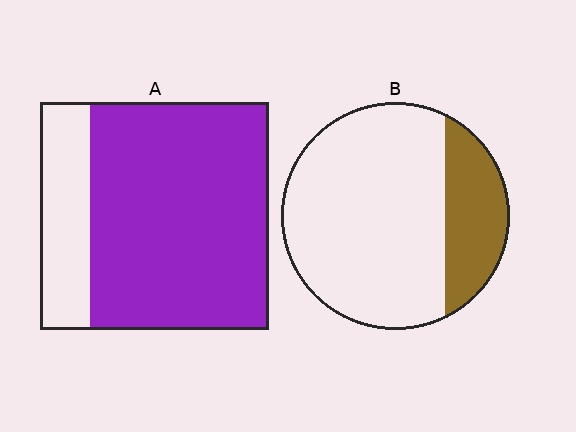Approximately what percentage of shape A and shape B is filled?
A is approximately 80% and B is approximately 25%.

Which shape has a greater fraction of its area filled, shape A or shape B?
Shape A.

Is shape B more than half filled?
No.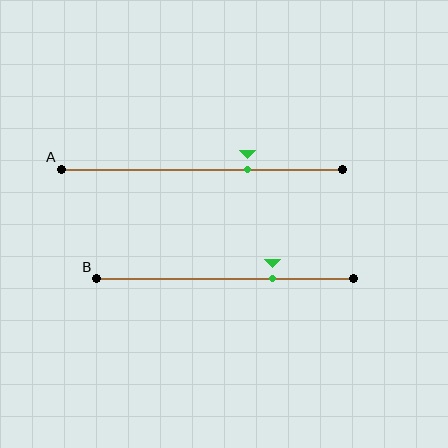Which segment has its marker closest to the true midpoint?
Segment A has its marker closest to the true midpoint.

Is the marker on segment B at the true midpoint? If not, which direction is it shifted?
No, the marker on segment B is shifted to the right by about 19% of the segment length.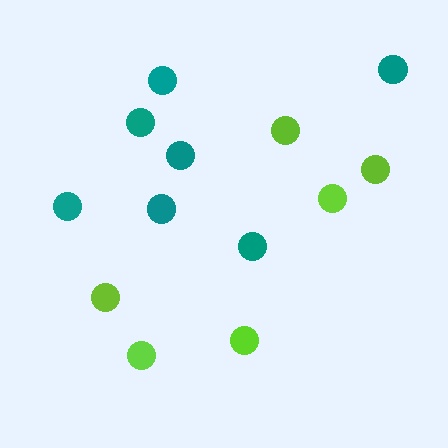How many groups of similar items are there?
There are 2 groups: one group of teal circles (7) and one group of lime circles (6).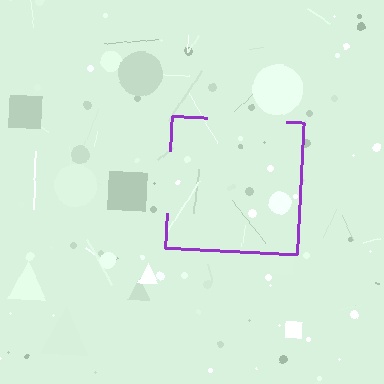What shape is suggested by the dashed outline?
The dashed outline suggests a square.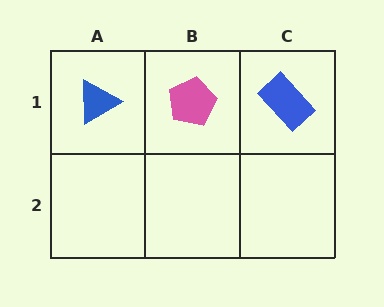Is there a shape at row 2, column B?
No, that cell is empty.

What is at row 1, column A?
A blue triangle.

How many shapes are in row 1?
3 shapes.